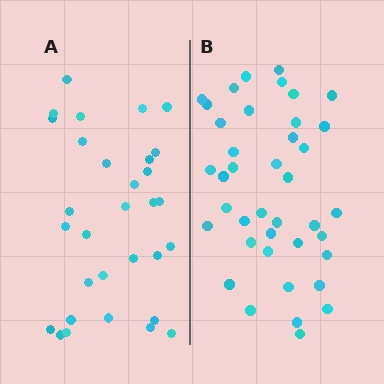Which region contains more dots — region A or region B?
Region B (the right region) has more dots.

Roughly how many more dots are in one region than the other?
Region B has roughly 8 or so more dots than region A.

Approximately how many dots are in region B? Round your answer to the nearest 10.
About 40 dots.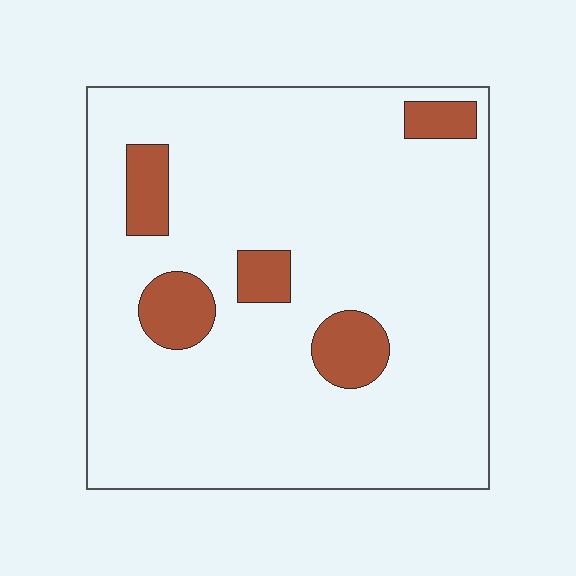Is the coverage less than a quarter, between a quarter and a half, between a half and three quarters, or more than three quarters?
Less than a quarter.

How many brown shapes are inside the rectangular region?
5.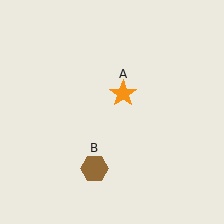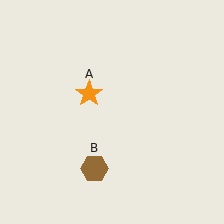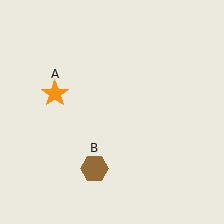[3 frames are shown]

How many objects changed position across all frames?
1 object changed position: orange star (object A).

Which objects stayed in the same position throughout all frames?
Brown hexagon (object B) remained stationary.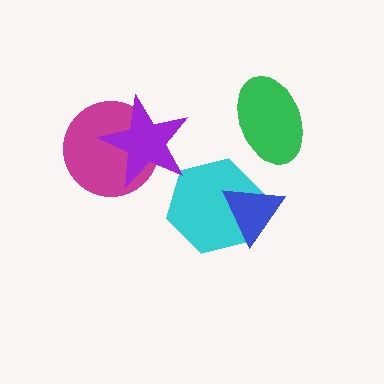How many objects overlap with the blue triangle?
1 object overlaps with the blue triangle.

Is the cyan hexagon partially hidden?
Yes, it is partially covered by another shape.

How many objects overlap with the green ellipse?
0 objects overlap with the green ellipse.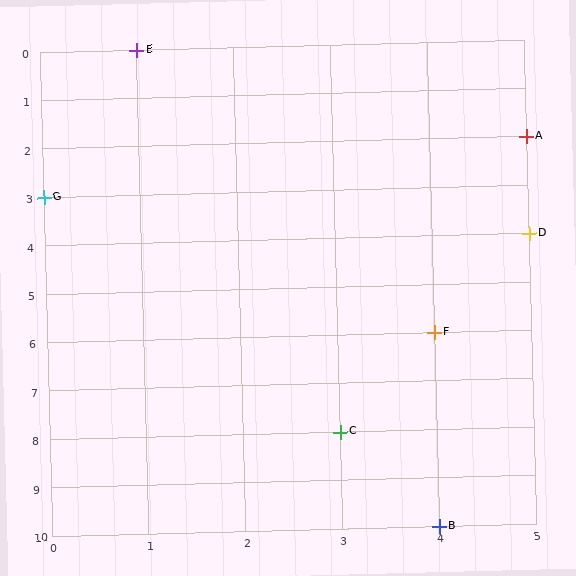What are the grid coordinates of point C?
Point C is at grid coordinates (3, 8).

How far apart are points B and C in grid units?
Points B and C are 1 column and 2 rows apart (about 2.2 grid units diagonally).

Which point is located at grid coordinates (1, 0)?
Point E is at (1, 0).